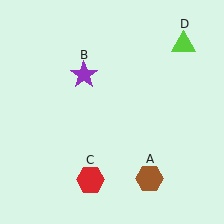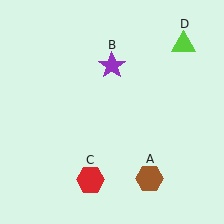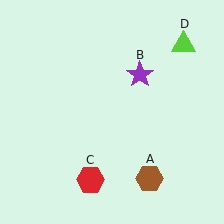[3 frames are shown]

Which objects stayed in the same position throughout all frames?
Brown hexagon (object A) and red hexagon (object C) and lime triangle (object D) remained stationary.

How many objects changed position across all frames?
1 object changed position: purple star (object B).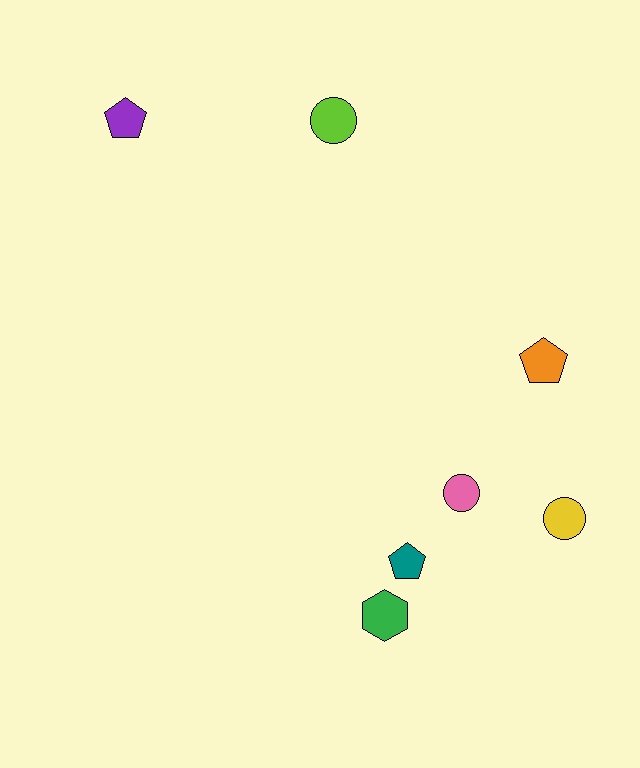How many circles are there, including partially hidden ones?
There are 3 circles.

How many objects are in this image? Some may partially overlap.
There are 7 objects.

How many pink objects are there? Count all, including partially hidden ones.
There is 1 pink object.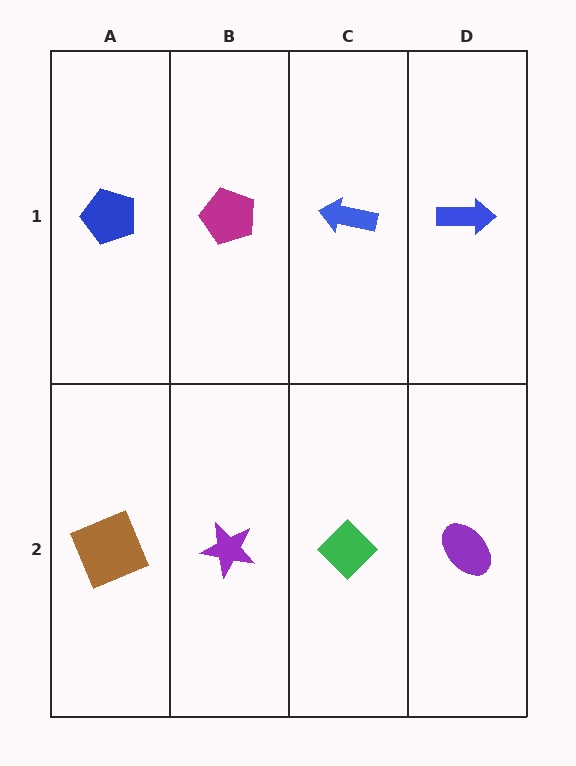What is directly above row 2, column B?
A magenta pentagon.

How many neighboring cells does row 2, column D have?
2.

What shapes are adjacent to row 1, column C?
A green diamond (row 2, column C), a magenta pentagon (row 1, column B), a blue arrow (row 1, column D).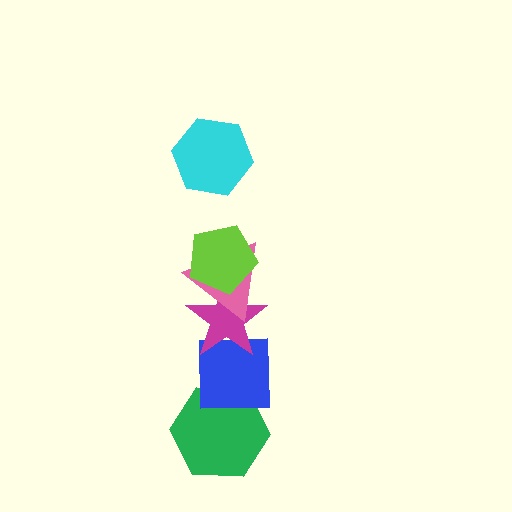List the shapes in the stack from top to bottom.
From top to bottom: the cyan hexagon, the lime pentagon, the pink triangle, the magenta star, the blue square, the green hexagon.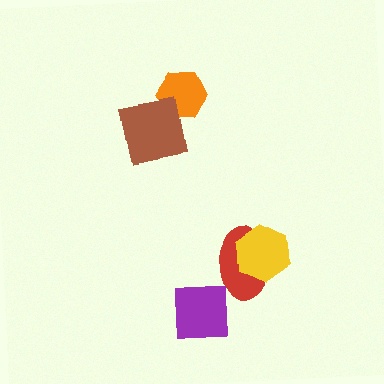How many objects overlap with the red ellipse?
1 object overlaps with the red ellipse.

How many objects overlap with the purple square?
0 objects overlap with the purple square.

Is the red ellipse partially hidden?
Yes, it is partially covered by another shape.